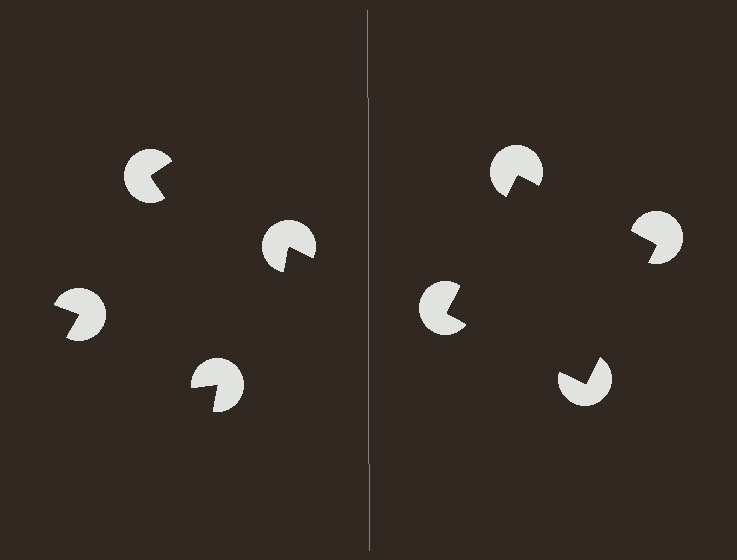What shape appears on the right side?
An illusory square.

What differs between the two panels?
The pac-man discs are positioned identically on both sides; only the wedge orientations differ. On the right they align to a square; on the left they are misaligned.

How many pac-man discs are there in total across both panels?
8 — 4 on each side.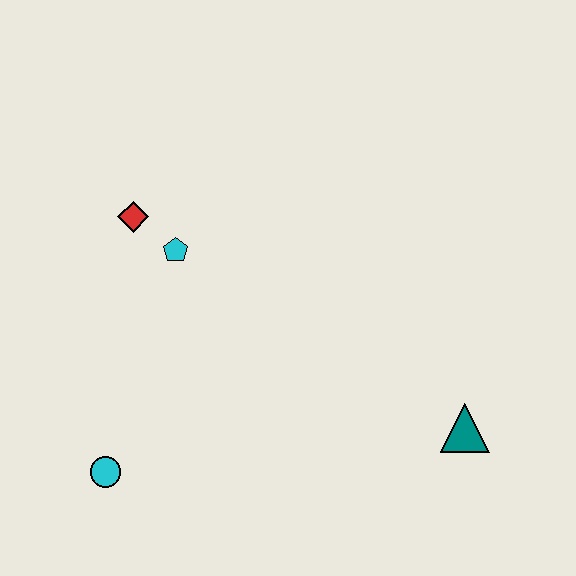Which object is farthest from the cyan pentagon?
The teal triangle is farthest from the cyan pentagon.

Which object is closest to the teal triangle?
The cyan pentagon is closest to the teal triangle.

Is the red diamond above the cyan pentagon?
Yes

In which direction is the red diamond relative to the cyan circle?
The red diamond is above the cyan circle.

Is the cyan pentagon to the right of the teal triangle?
No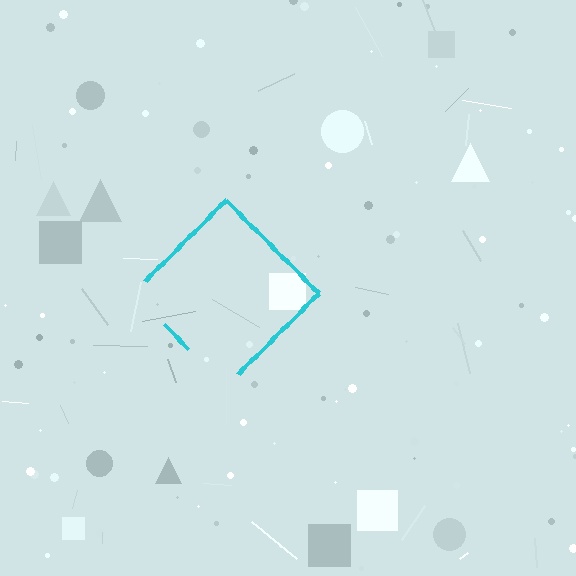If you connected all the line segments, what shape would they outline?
They would outline a diamond.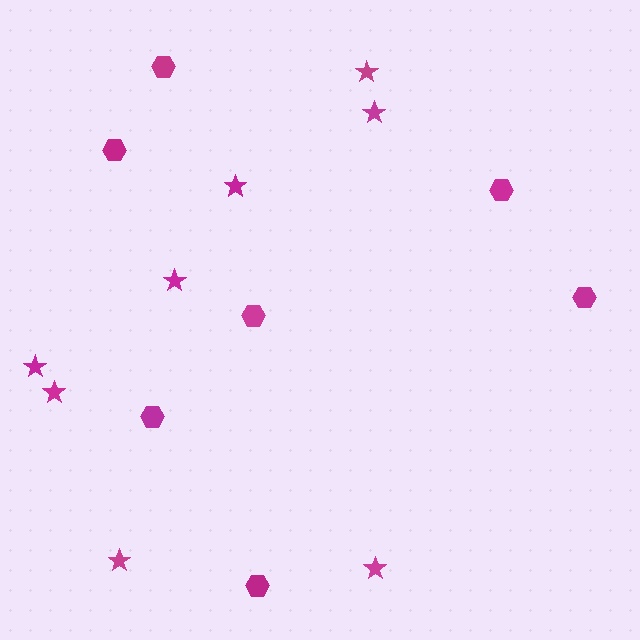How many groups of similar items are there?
There are 2 groups: one group of hexagons (7) and one group of stars (8).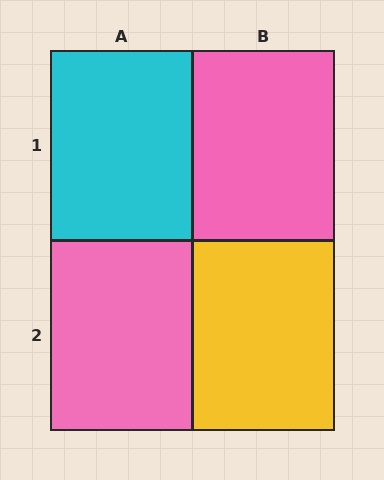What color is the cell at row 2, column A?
Pink.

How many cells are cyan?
1 cell is cyan.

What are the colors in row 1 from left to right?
Cyan, pink.